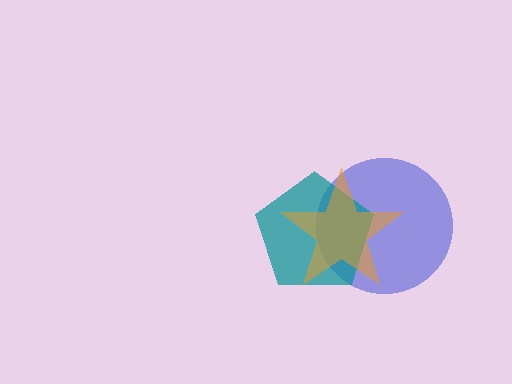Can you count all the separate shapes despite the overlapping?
Yes, there are 3 separate shapes.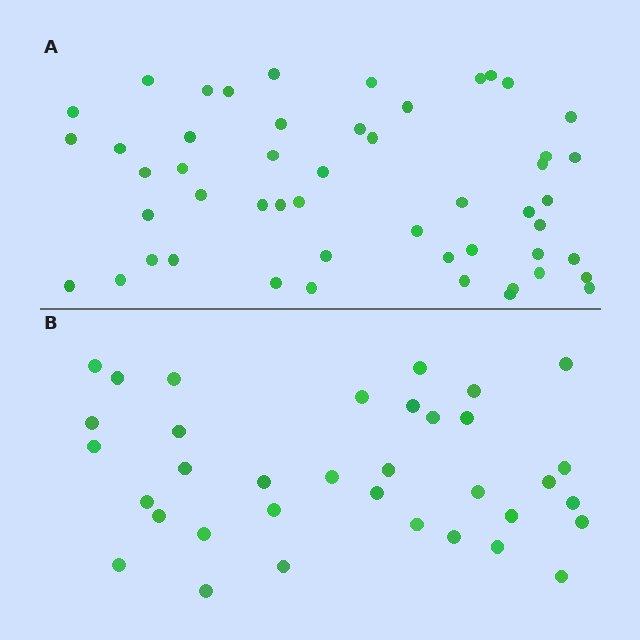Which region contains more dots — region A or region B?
Region A (the top region) has more dots.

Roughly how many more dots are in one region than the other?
Region A has approximately 15 more dots than region B.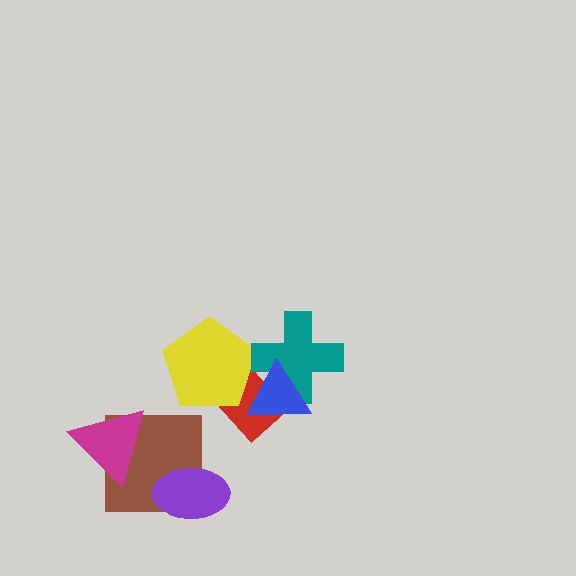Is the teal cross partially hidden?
Yes, it is partially covered by another shape.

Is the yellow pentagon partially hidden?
Yes, it is partially covered by another shape.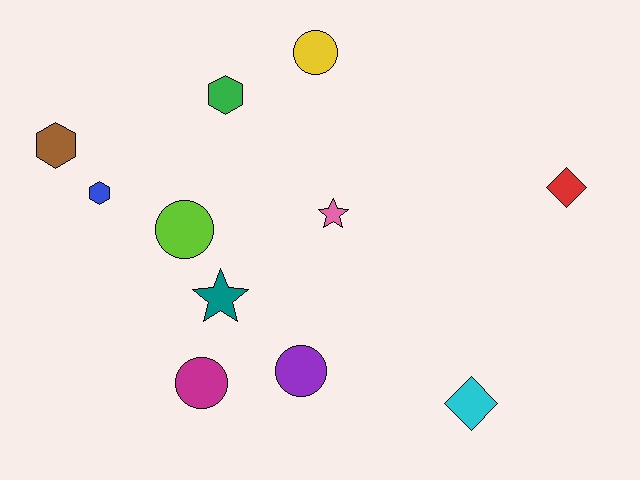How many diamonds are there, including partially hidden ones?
There are 2 diamonds.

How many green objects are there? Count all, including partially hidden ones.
There is 1 green object.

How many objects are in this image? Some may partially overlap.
There are 11 objects.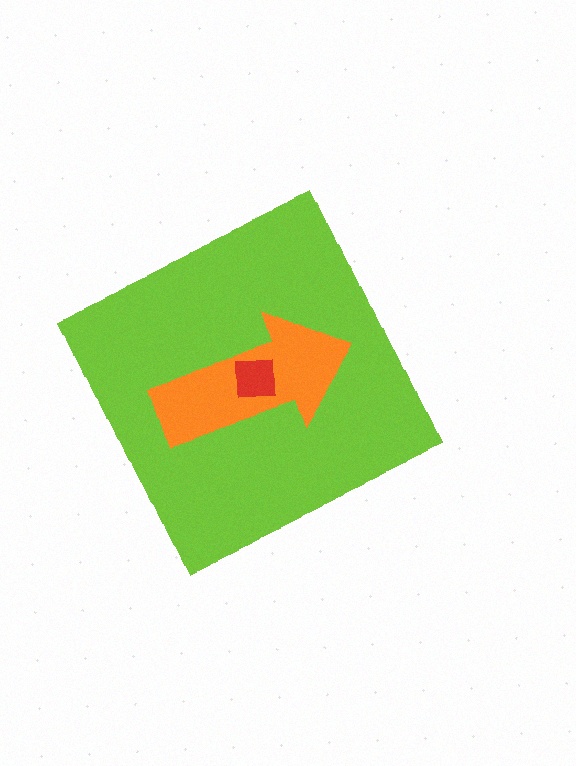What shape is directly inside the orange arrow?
The red square.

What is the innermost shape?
The red square.